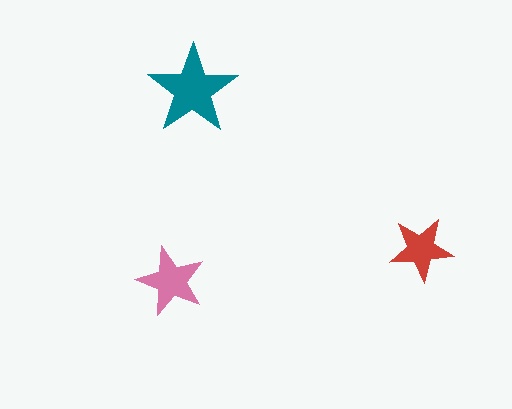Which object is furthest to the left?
The pink star is leftmost.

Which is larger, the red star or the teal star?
The teal one.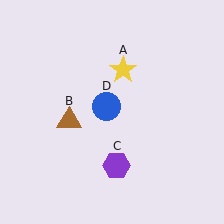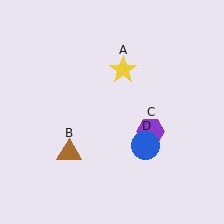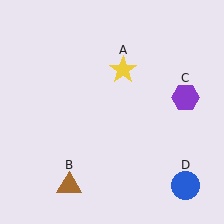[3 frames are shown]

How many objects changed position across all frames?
3 objects changed position: brown triangle (object B), purple hexagon (object C), blue circle (object D).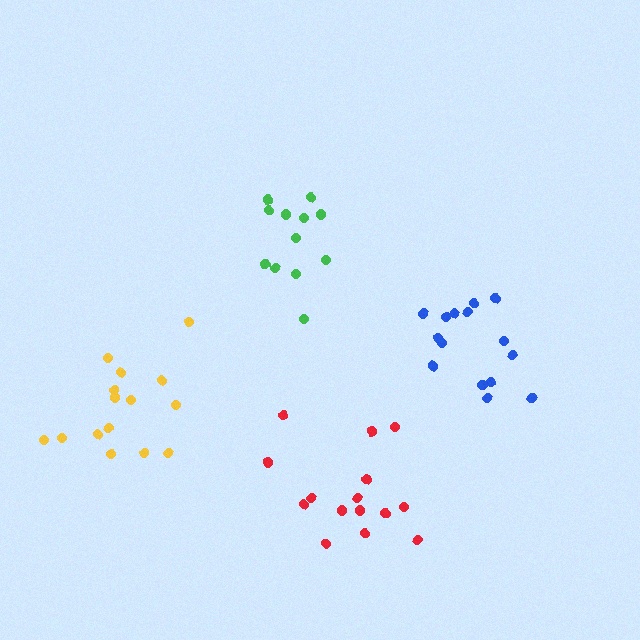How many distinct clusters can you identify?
There are 4 distinct clusters.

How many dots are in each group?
Group 1: 12 dots, Group 2: 15 dots, Group 3: 15 dots, Group 4: 15 dots (57 total).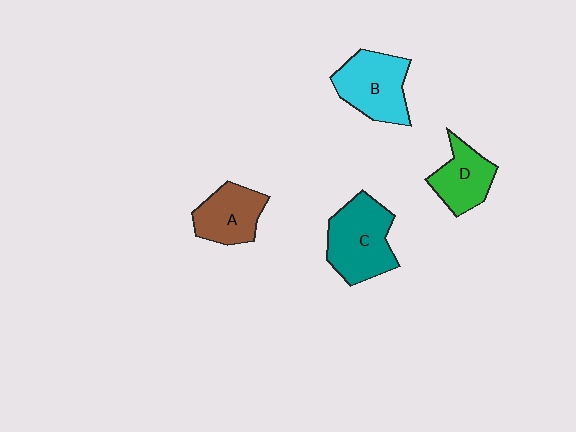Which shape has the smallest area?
Shape D (green).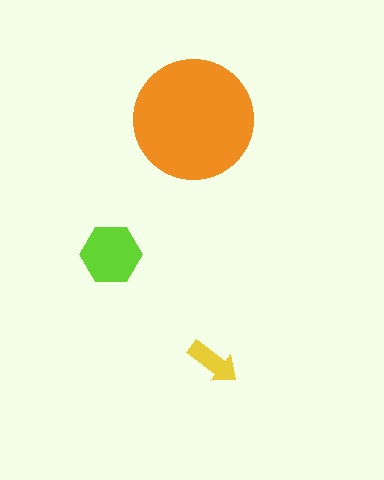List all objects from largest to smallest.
The orange circle, the lime hexagon, the yellow arrow.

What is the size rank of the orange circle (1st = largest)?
1st.